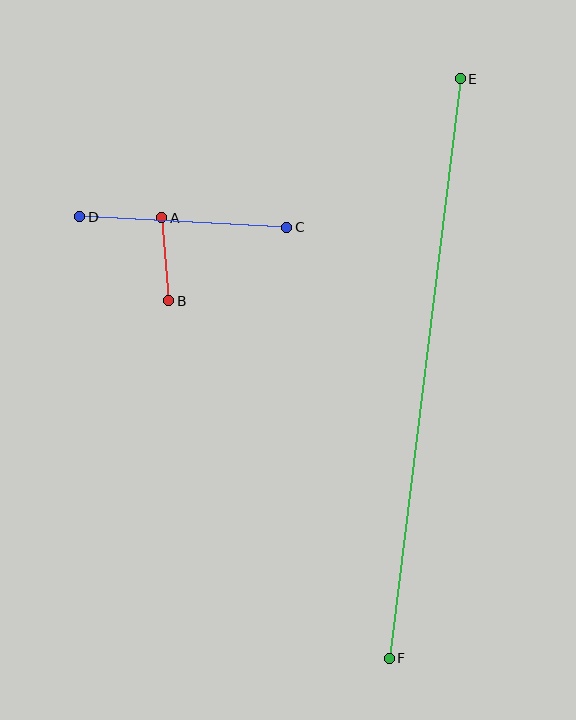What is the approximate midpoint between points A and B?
The midpoint is at approximately (165, 259) pixels.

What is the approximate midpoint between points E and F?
The midpoint is at approximately (425, 369) pixels.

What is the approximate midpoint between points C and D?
The midpoint is at approximately (183, 222) pixels.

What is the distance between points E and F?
The distance is approximately 584 pixels.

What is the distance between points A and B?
The distance is approximately 83 pixels.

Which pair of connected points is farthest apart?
Points E and F are farthest apart.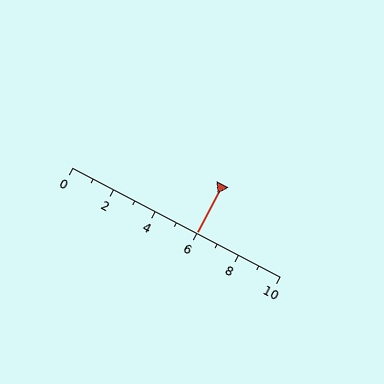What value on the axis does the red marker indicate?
The marker indicates approximately 6.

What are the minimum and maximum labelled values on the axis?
The axis runs from 0 to 10.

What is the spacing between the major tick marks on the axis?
The major ticks are spaced 2 apart.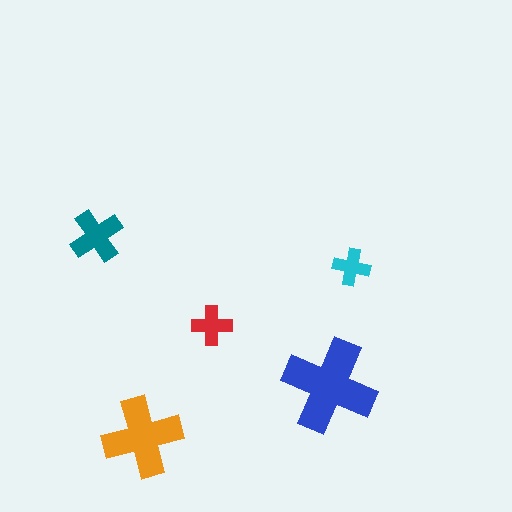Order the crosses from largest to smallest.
the blue one, the orange one, the teal one, the red one, the cyan one.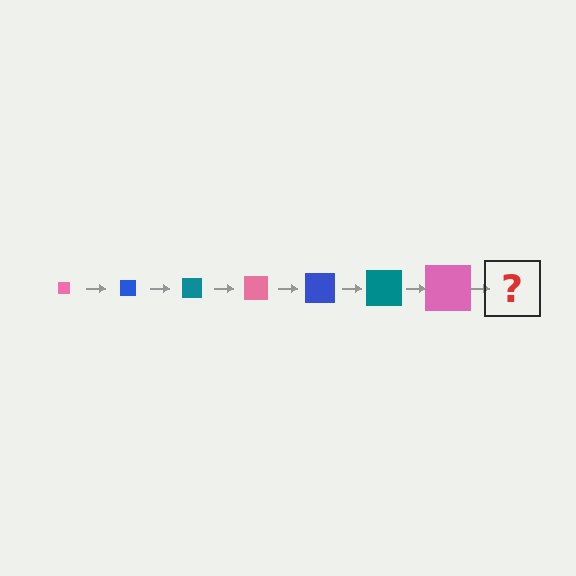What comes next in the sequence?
The next element should be a blue square, larger than the previous one.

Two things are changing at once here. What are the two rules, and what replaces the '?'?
The two rules are that the square grows larger each step and the color cycles through pink, blue, and teal. The '?' should be a blue square, larger than the previous one.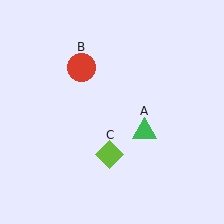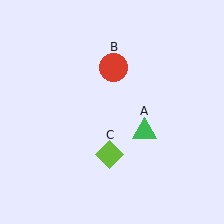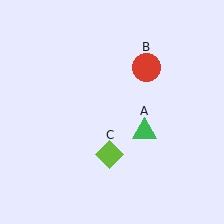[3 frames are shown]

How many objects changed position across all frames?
1 object changed position: red circle (object B).